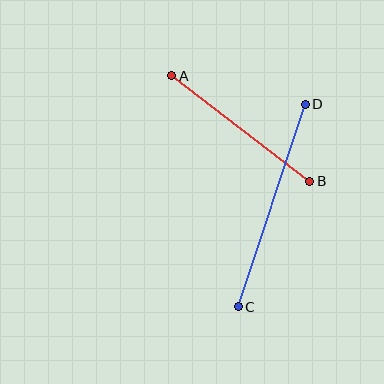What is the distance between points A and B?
The distance is approximately 174 pixels.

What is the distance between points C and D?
The distance is approximately 213 pixels.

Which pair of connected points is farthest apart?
Points C and D are farthest apart.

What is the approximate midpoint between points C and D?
The midpoint is at approximately (272, 206) pixels.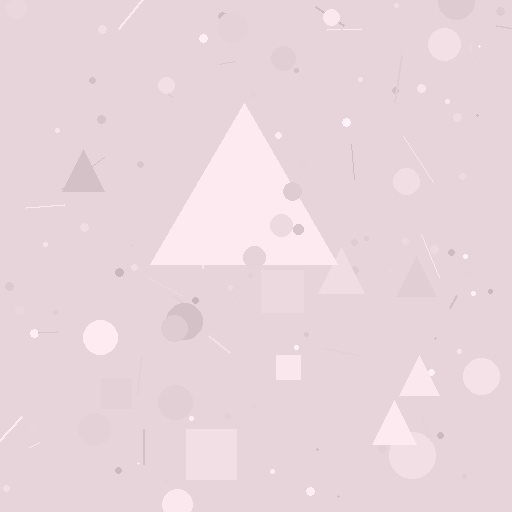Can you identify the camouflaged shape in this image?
The camouflaged shape is a triangle.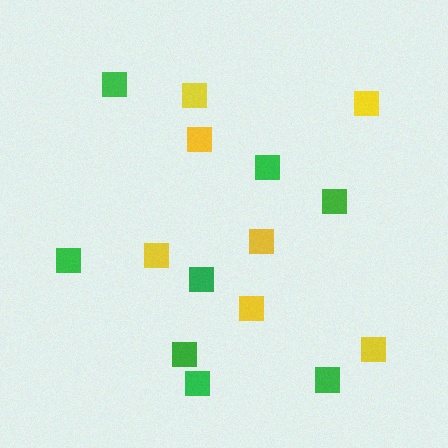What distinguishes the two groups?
There are 2 groups: one group of yellow squares (7) and one group of green squares (8).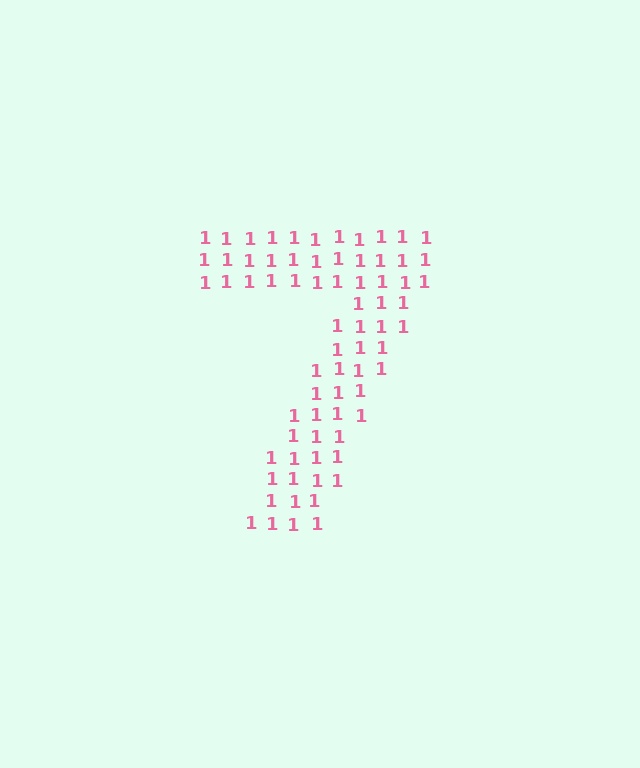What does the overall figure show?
The overall figure shows the digit 7.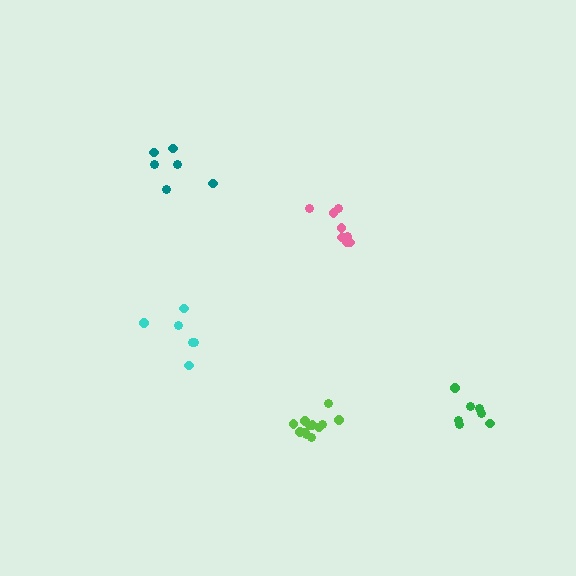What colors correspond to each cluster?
The clusters are colored: cyan, teal, pink, lime, green.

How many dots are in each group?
Group 1: 7 dots, Group 2: 6 dots, Group 3: 8 dots, Group 4: 12 dots, Group 5: 7 dots (40 total).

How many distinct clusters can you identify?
There are 5 distinct clusters.